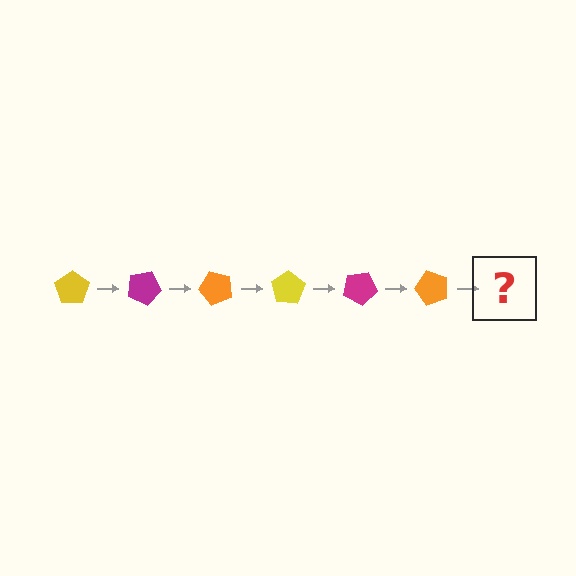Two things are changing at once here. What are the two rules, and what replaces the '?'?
The two rules are that it rotates 25 degrees each step and the color cycles through yellow, magenta, and orange. The '?' should be a yellow pentagon, rotated 150 degrees from the start.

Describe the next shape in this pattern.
It should be a yellow pentagon, rotated 150 degrees from the start.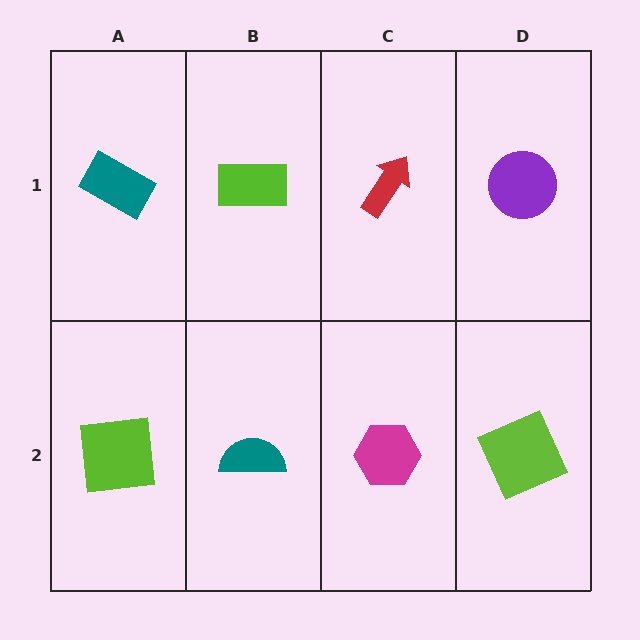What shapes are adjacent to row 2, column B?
A lime rectangle (row 1, column B), a lime square (row 2, column A), a magenta hexagon (row 2, column C).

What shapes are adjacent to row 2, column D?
A purple circle (row 1, column D), a magenta hexagon (row 2, column C).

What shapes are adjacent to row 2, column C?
A red arrow (row 1, column C), a teal semicircle (row 2, column B), a lime square (row 2, column D).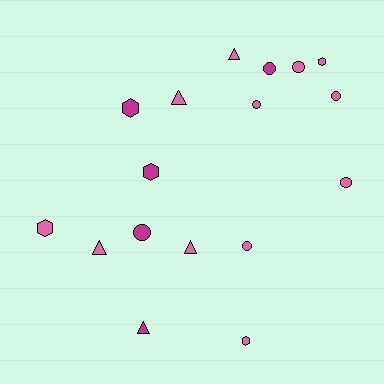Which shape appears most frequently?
Circle, with 7 objects.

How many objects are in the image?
There are 17 objects.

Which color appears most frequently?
Pink, with 12 objects.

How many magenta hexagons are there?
There are 2 magenta hexagons.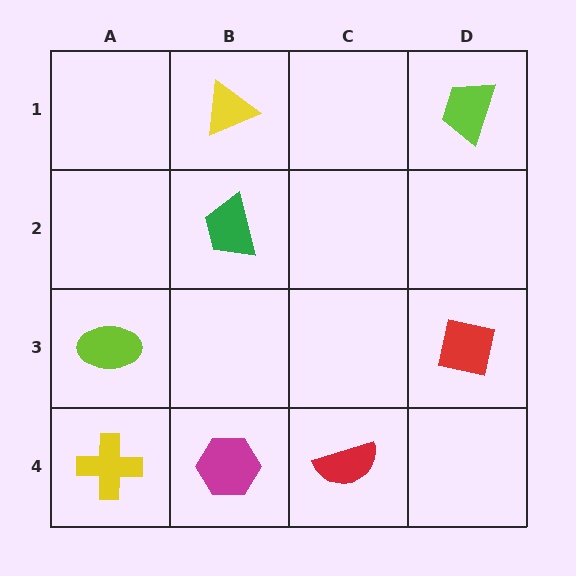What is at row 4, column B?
A magenta hexagon.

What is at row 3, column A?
A lime ellipse.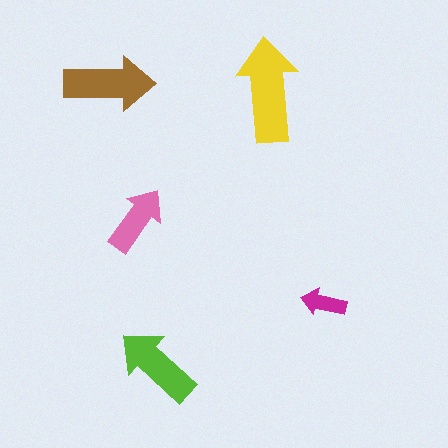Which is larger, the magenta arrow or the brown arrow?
The brown one.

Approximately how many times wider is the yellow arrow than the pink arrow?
About 1.5 times wider.